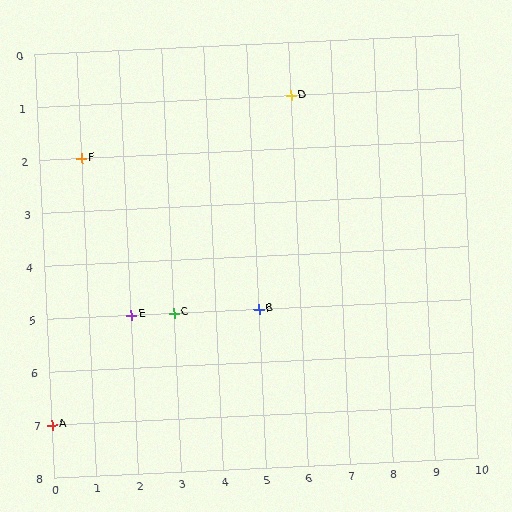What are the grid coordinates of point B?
Point B is at grid coordinates (5, 5).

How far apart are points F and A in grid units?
Points F and A are 1 column and 5 rows apart (about 5.1 grid units diagonally).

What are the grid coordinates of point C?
Point C is at grid coordinates (3, 5).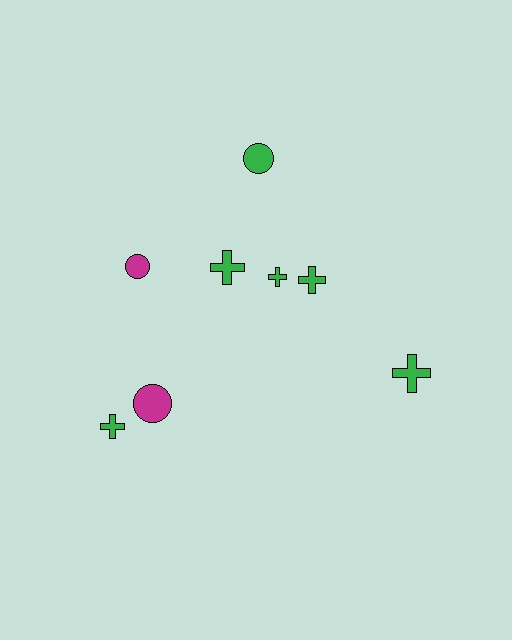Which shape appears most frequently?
Cross, with 5 objects.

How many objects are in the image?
There are 8 objects.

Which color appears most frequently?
Green, with 6 objects.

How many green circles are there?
There is 1 green circle.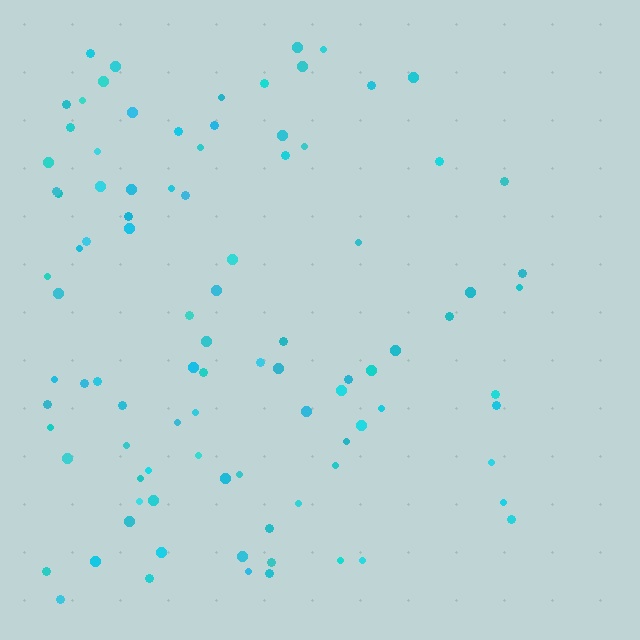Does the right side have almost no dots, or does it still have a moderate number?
Still a moderate number, just noticeably fewer than the left.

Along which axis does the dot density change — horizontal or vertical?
Horizontal.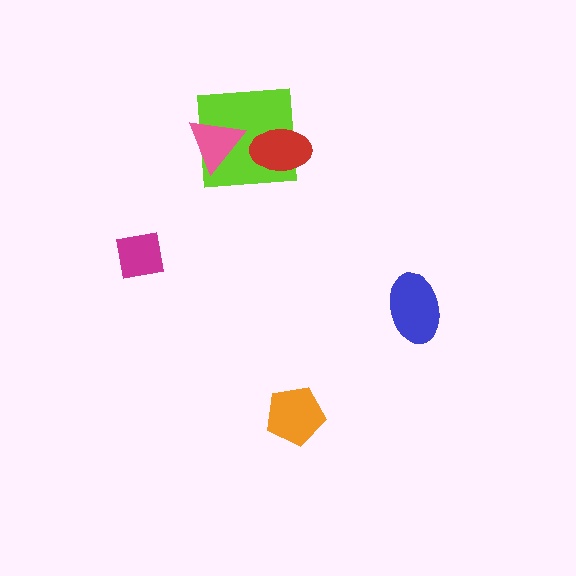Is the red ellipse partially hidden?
No, no other shape covers it.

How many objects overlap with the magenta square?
0 objects overlap with the magenta square.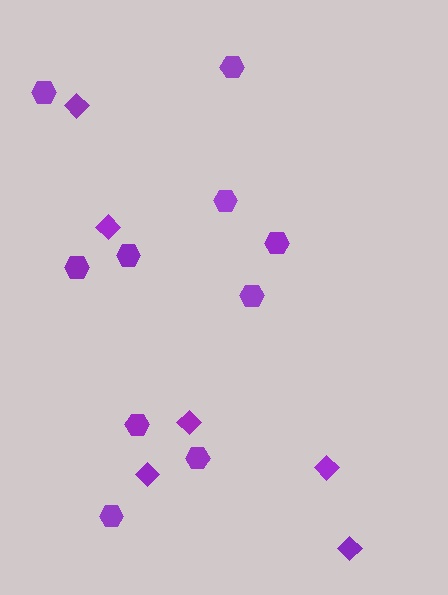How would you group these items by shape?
There are 2 groups: one group of diamonds (6) and one group of hexagons (10).